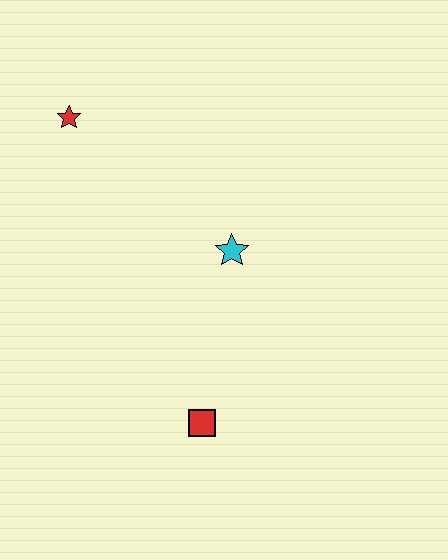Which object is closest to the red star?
The cyan star is closest to the red star.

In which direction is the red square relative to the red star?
The red square is below the red star.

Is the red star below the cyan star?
No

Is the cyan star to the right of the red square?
Yes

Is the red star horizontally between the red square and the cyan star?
No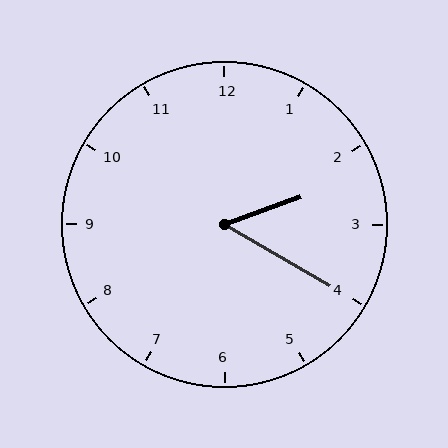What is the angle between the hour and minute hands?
Approximately 50 degrees.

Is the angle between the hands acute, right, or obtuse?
It is acute.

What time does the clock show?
2:20.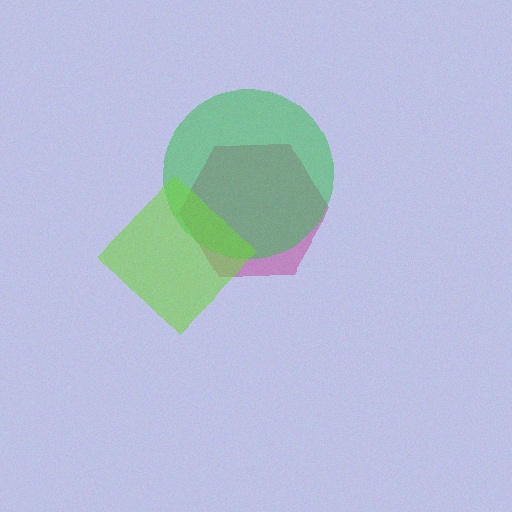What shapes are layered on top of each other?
The layered shapes are: a magenta hexagon, a green circle, a lime diamond.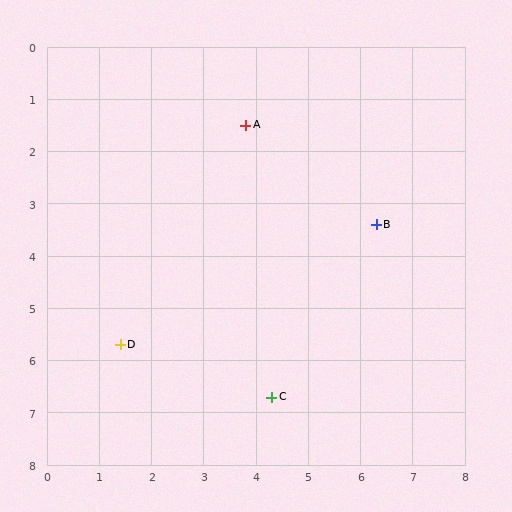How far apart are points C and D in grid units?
Points C and D are about 3.1 grid units apart.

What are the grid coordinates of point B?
Point B is at approximately (6.3, 3.4).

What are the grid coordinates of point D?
Point D is at approximately (1.4, 5.7).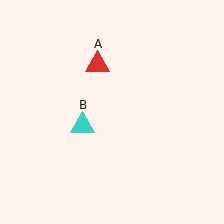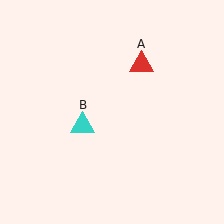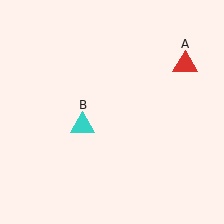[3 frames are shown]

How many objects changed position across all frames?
1 object changed position: red triangle (object A).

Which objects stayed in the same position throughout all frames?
Cyan triangle (object B) remained stationary.